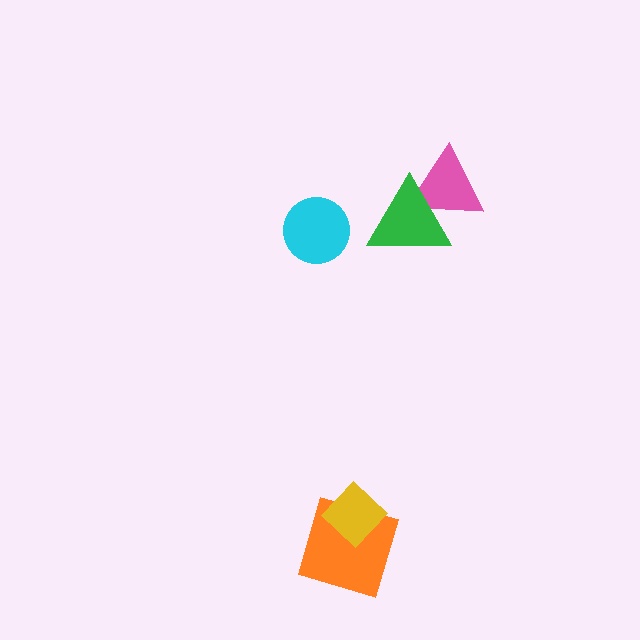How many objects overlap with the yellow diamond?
1 object overlaps with the yellow diamond.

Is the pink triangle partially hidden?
Yes, it is partially covered by another shape.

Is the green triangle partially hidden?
No, no other shape covers it.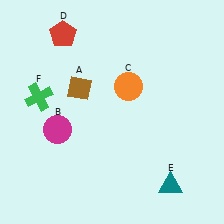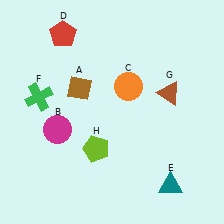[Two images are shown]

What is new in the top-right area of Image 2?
A brown triangle (G) was added in the top-right area of Image 2.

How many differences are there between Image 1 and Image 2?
There are 2 differences between the two images.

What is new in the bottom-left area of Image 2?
A lime pentagon (H) was added in the bottom-left area of Image 2.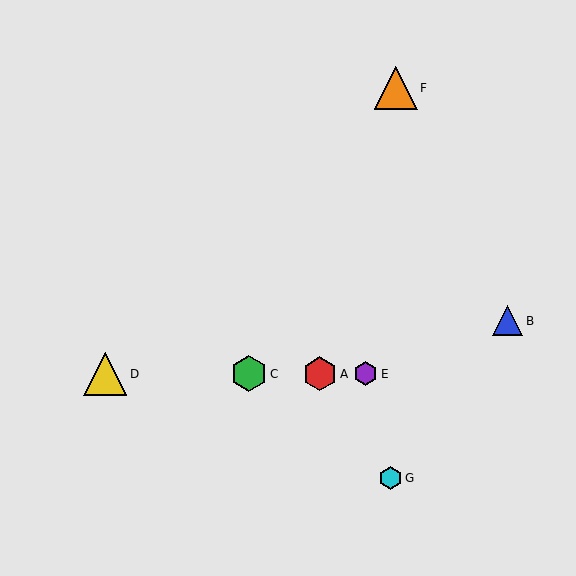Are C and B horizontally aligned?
No, C is at y≈374 and B is at y≈321.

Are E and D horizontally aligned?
Yes, both are at y≈374.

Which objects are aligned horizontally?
Objects A, C, D, E are aligned horizontally.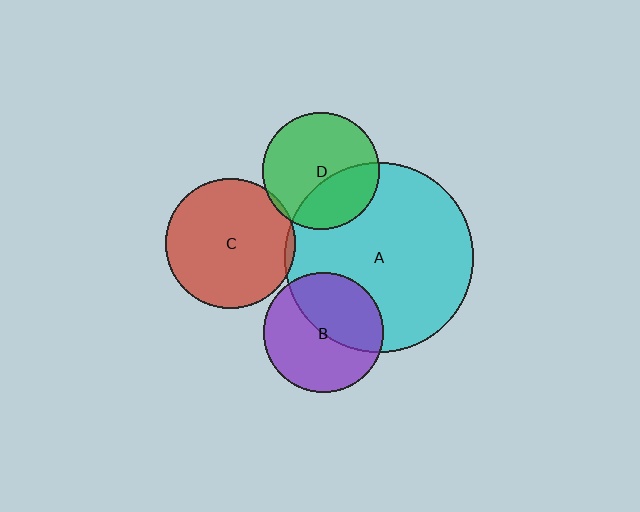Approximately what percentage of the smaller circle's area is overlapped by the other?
Approximately 5%.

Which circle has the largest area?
Circle A (cyan).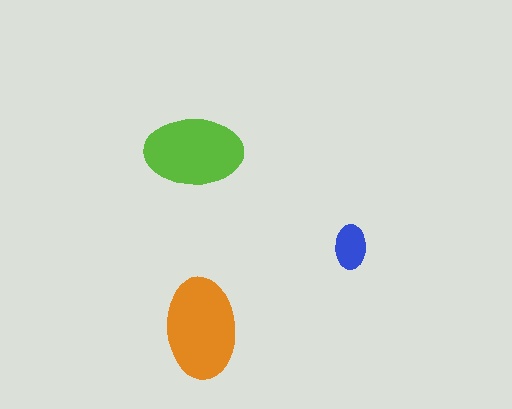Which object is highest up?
The lime ellipse is topmost.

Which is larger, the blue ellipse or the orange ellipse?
The orange one.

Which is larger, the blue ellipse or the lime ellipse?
The lime one.